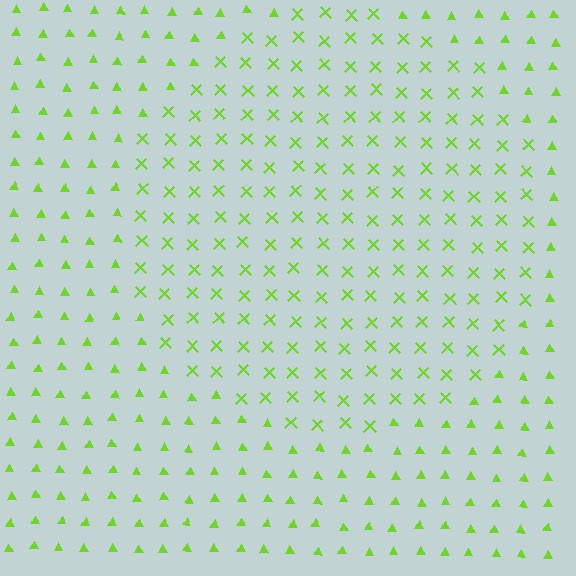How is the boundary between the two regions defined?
The boundary is defined by a change in element shape: X marks inside vs. triangles outside. All elements share the same color and spacing.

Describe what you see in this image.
The image is filled with small lime elements arranged in a uniform grid. A circle-shaped region contains X marks, while the surrounding area contains triangles. The boundary is defined purely by the change in element shape.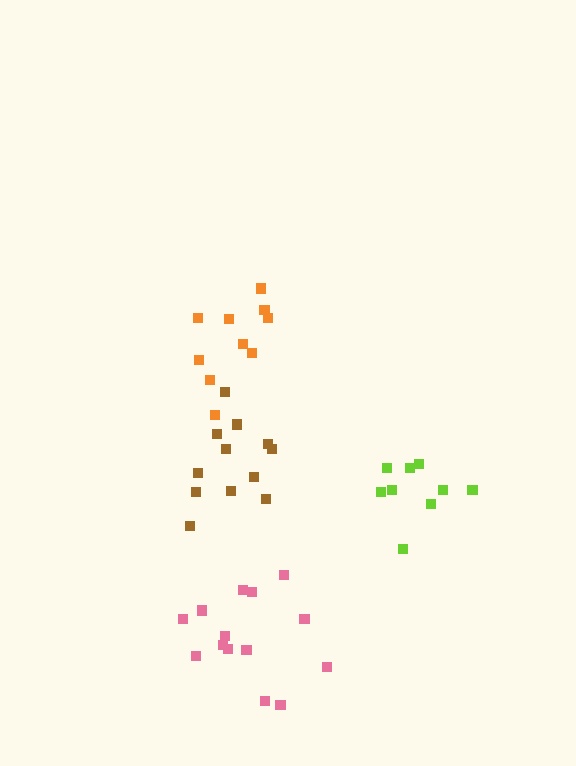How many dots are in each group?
Group 1: 9 dots, Group 2: 10 dots, Group 3: 14 dots, Group 4: 12 dots (45 total).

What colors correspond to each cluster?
The clusters are colored: lime, orange, pink, brown.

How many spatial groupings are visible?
There are 4 spatial groupings.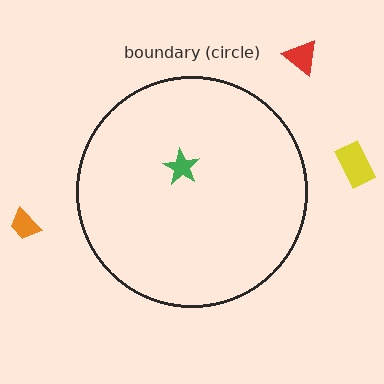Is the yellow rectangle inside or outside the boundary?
Outside.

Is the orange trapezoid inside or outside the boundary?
Outside.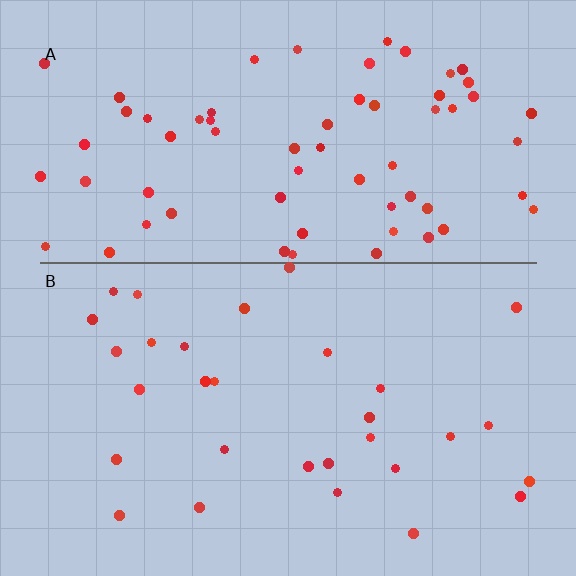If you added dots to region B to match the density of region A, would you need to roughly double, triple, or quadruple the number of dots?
Approximately double.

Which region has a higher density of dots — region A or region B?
A (the top).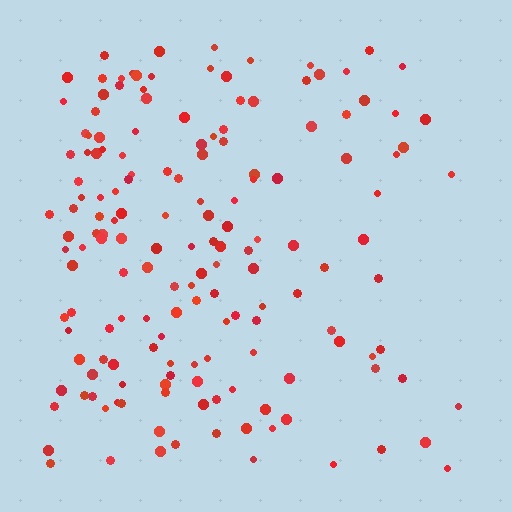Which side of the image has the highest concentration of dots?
The left.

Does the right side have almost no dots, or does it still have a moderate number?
Still a moderate number, just noticeably fewer than the left.